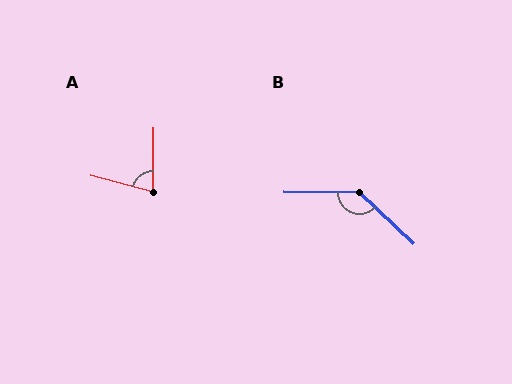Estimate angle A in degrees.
Approximately 76 degrees.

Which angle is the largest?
B, at approximately 137 degrees.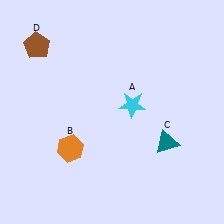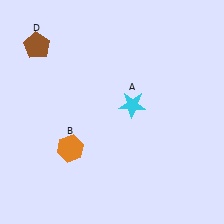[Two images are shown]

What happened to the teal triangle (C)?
The teal triangle (C) was removed in Image 2. It was in the bottom-right area of Image 1.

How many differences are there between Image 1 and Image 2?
There is 1 difference between the two images.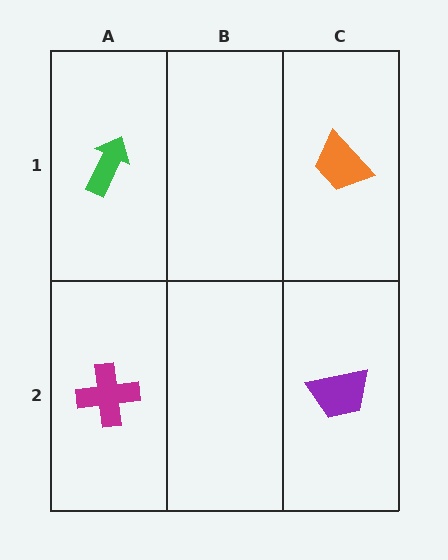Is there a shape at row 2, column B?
No, that cell is empty.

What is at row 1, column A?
A green arrow.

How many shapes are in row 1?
2 shapes.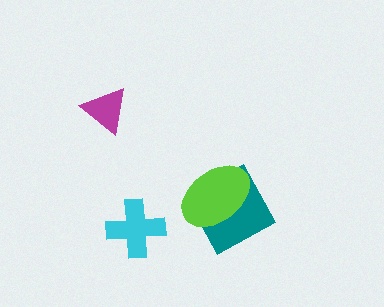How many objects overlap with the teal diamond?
1 object overlaps with the teal diamond.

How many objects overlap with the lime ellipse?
1 object overlaps with the lime ellipse.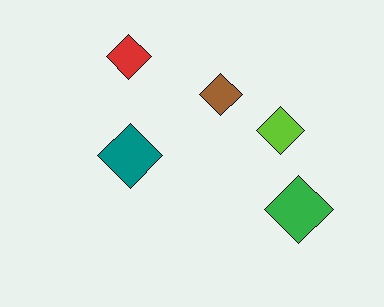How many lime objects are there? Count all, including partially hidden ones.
There is 1 lime object.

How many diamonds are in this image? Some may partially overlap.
There are 5 diamonds.